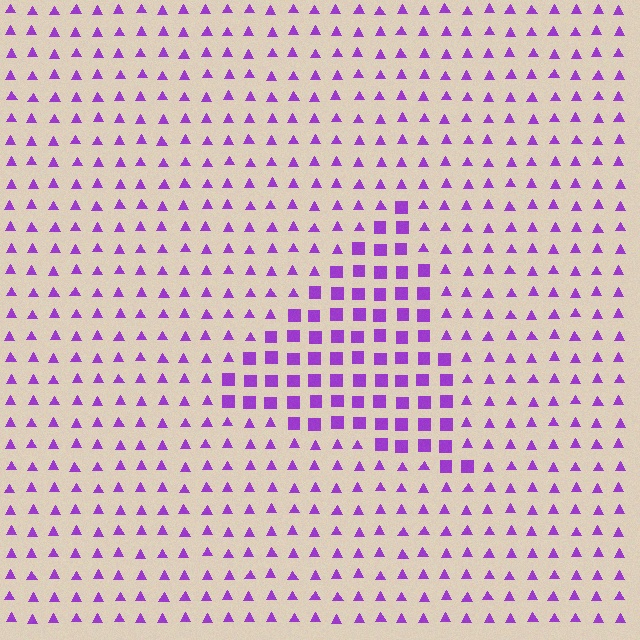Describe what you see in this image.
The image is filled with small purple elements arranged in a uniform grid. A triangle-shaped region contains squares, while the surrounding area contains triangles. The boundary is defined purely by the change in element shape.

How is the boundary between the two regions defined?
The boundary is defined by a change in element shape: squares inside vs. triangles outside. All elements share the same color and spacing.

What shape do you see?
I see a triangle.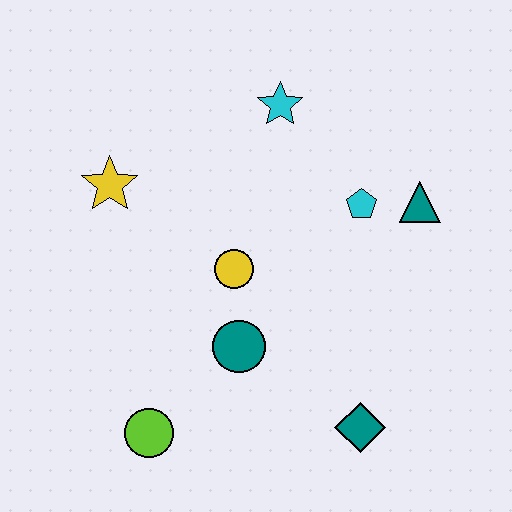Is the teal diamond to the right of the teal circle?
Yes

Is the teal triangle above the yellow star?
No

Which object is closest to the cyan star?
The cyan pentagon is closest to the cyan star.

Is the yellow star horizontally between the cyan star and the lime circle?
No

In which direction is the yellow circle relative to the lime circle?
The yellow circle is above the lime circle.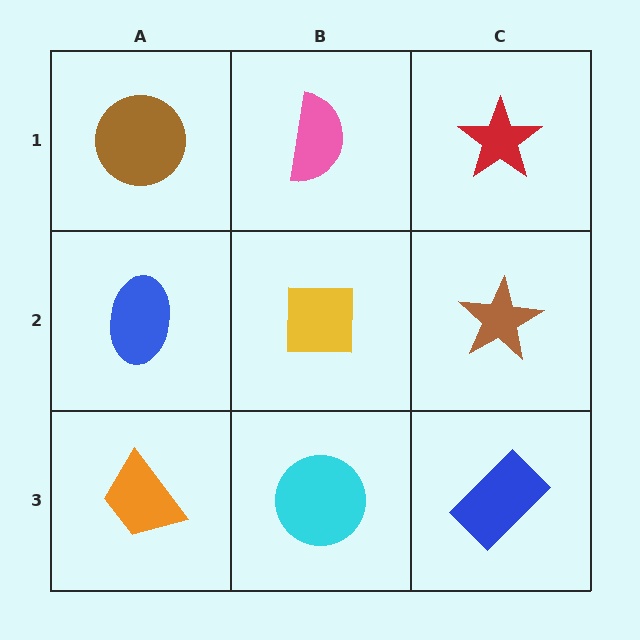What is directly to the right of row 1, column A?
A pink semicircle.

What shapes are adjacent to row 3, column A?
A blue ellipse (row 2, column A), a cyan circle (row 3, column B).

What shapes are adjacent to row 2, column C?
A red star (row 1, column C), a blue rectangle (row 3, column C), a yellow square (row 2, column B).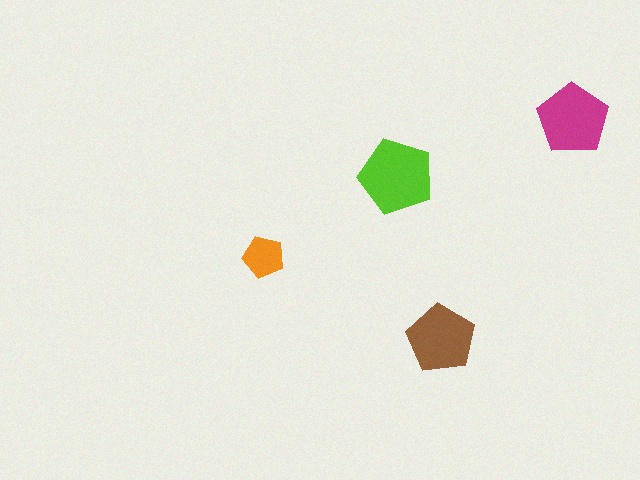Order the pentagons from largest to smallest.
the lime one, the magenta one, the brown one, the orange one.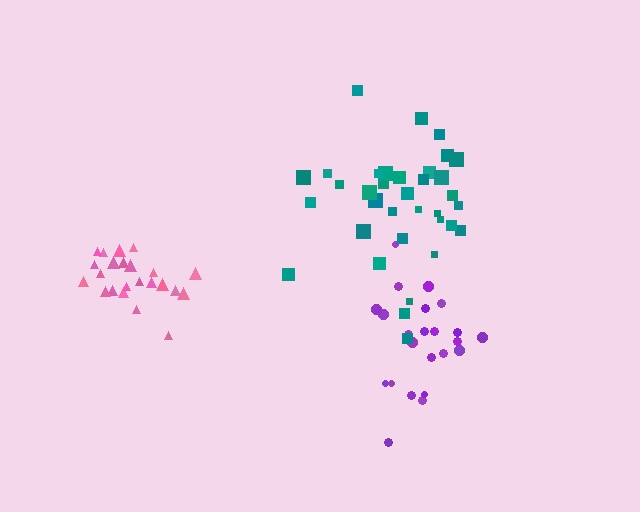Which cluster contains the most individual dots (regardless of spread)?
Teal (35).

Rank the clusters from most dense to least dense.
pink, teal, purple.